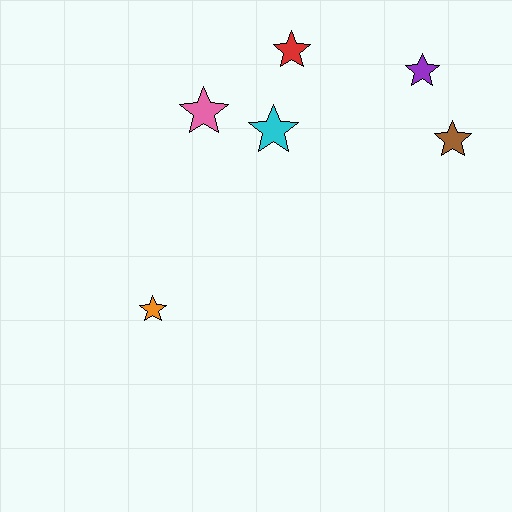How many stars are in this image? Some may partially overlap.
There are 6 stars.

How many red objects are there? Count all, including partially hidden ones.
There is 1 red object.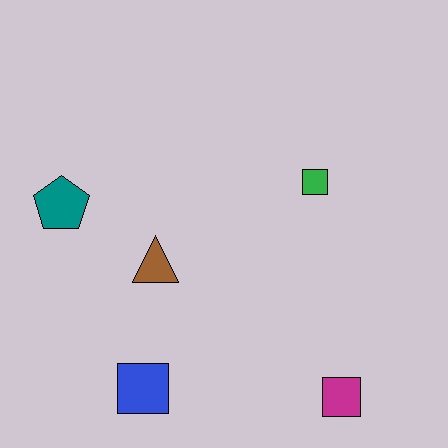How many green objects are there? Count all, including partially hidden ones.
There is 1 green object.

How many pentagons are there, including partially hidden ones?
There is 1 pentagon.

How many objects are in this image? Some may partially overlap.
There are 5 objects.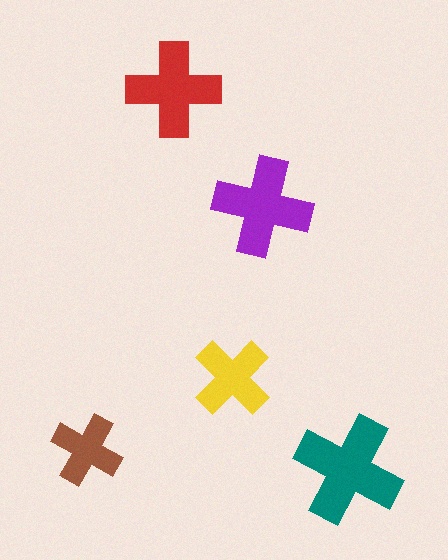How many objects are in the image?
There are 5 objects in the image.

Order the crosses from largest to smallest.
the teal one, the purple one, the red one, the yellow one, the brown one.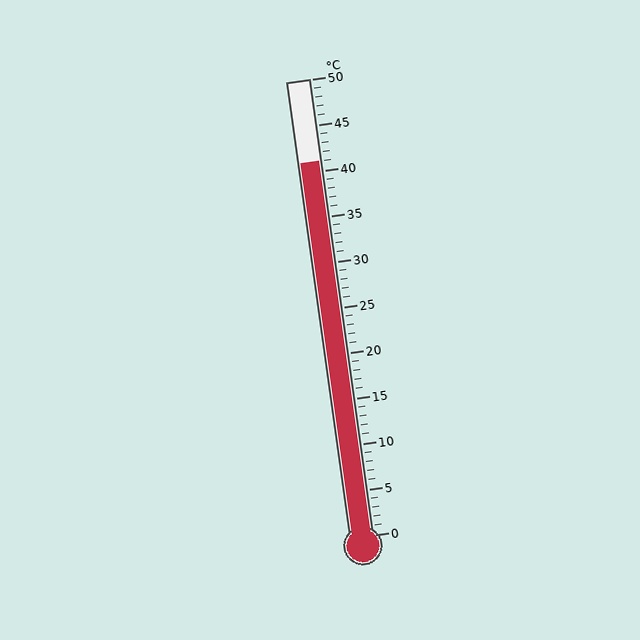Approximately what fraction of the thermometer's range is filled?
The thermometer is filled to approximately 80% of its range.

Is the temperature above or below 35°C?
The temperature is above 35°C.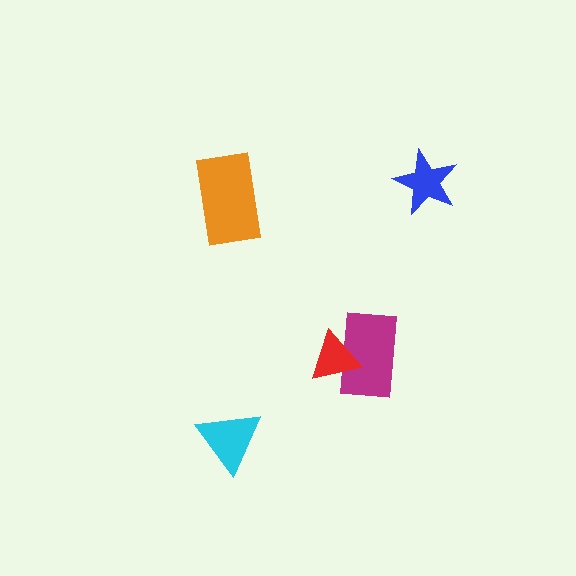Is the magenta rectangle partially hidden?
Yes, it is partially covered by another shape.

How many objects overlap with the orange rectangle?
0 objects overlap with the orange rectangle.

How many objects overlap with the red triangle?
1 object overlaps with the red triangle.